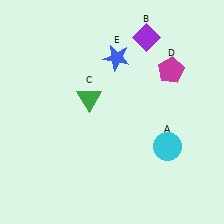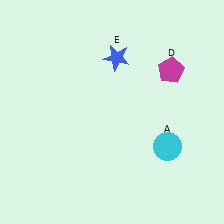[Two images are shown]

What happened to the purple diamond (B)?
The purple diamond (B) was removed in Image 2. It was in the top-right area of Image 1.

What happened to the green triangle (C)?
The green triangle (C) was removed in Image 2. It was in the top-left area of Image 1.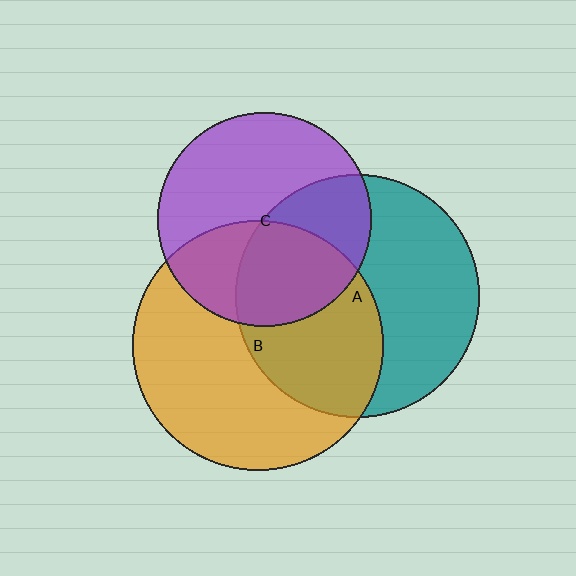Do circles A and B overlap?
Yes.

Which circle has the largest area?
Circle B (orange).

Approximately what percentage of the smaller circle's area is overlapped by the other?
Approximately 45%.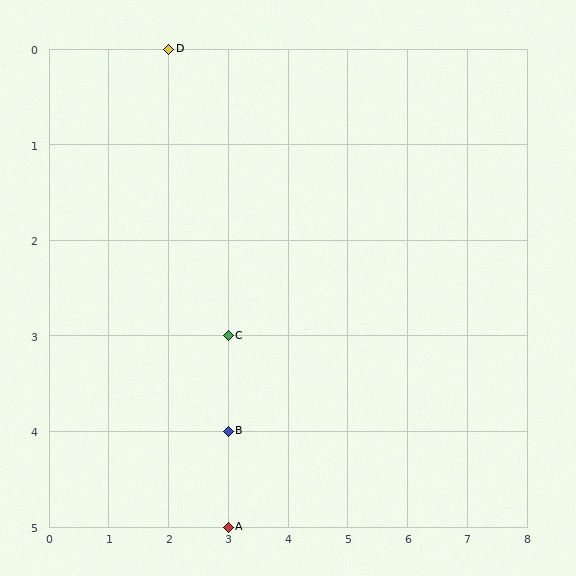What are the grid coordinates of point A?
Point A is at grid coordinates (3, 5).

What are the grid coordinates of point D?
Point D is at grid coordinates (2, 0).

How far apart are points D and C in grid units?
Points D and C are 1 column and 3 rows apart (about 3.2 grid units diagonally).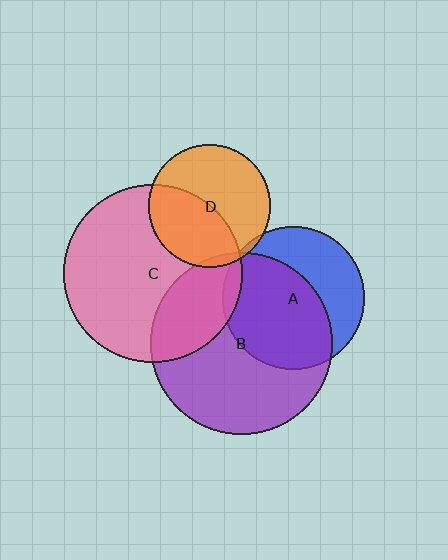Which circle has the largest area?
Circle B (purple).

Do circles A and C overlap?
Yes.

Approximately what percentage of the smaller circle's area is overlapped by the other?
Approximately 5%.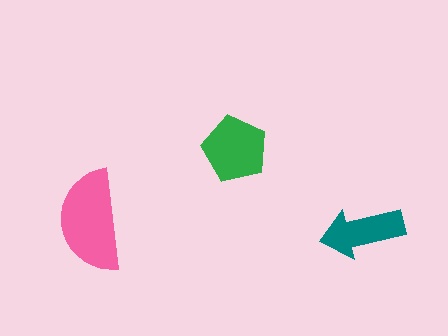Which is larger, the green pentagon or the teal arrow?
The green pentagon.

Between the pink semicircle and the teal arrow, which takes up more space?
The pink semicircle.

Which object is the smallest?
The teal arrow.